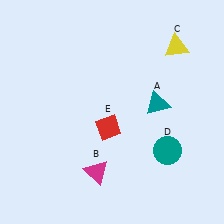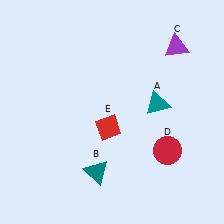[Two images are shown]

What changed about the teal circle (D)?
In Image 1, D is teal. In Image 2, it changed to red.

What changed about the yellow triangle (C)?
In Image 1, C is yellow. In Image 2, it changed to purple.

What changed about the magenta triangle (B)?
In Image 1, B is magenta. In Image 2, it changed to teal.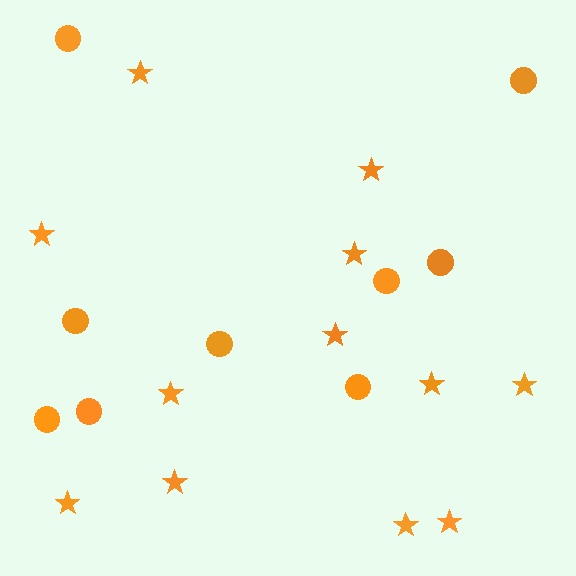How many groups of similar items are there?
There are 2 groups: one group of circles (9) and one group of stars (12).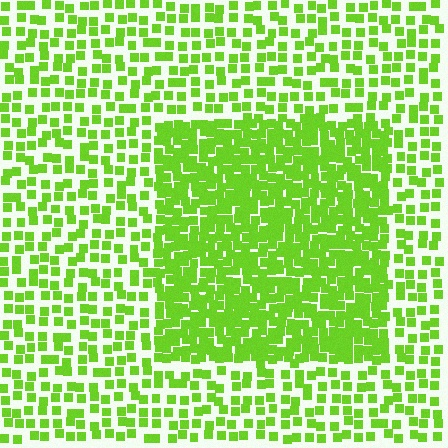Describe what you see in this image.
The image contains small lime elements arranged at two different densities. A rectangle-shaped region is visible where the elements are more densely packed than the surrounding area.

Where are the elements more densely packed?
The elements are more densely packed inside the rectangle boundary.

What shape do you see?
I see a rectangle.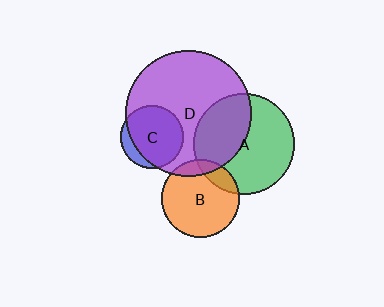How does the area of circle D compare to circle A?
Approximately 1.6 times.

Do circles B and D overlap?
Yes.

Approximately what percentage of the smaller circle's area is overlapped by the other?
Approximately 10%.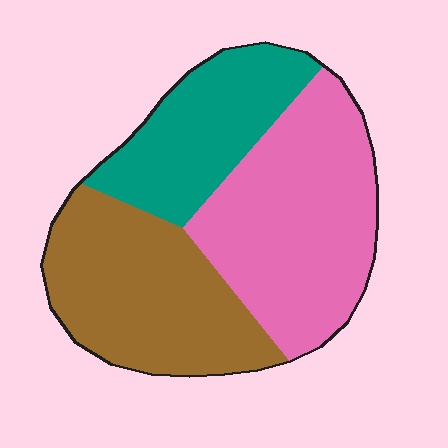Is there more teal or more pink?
Pink.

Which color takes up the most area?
Pink, at roughly 40%.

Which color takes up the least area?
Teal, at roughly 25%.